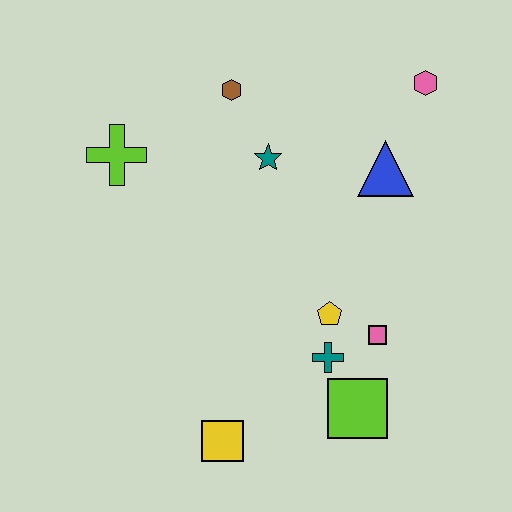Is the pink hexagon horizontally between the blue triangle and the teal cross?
No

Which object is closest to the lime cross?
The brown hexagon is closest to the lime cross.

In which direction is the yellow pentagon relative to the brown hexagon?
The yellow pentagon is below the brown hexagon.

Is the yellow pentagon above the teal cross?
Yes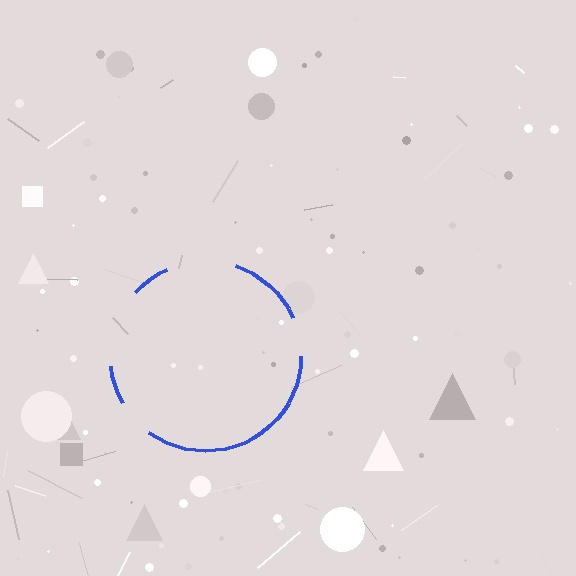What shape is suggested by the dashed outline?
The dashed outline suggests a circle.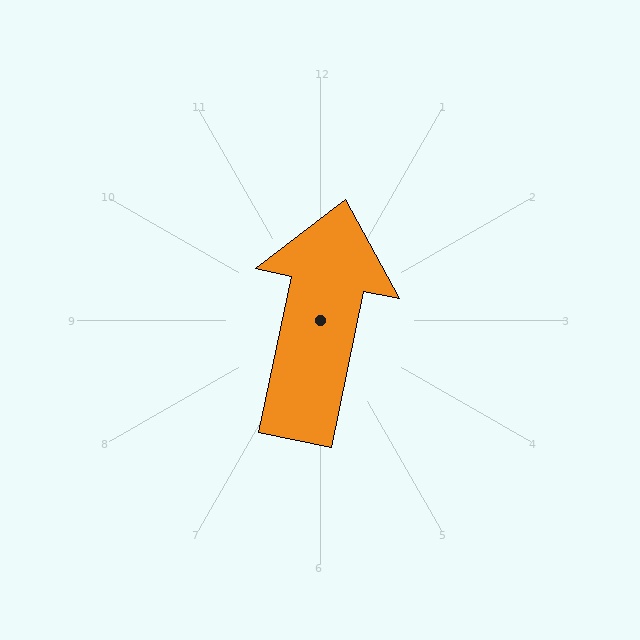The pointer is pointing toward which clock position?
Roughly 12 o'clock.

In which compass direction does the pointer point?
North.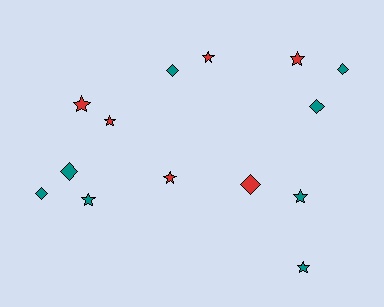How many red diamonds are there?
There is 1 red diamond.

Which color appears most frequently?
Teal, with 8 objects.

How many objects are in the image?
There are 14 objects.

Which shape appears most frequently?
Star, with 8 objects.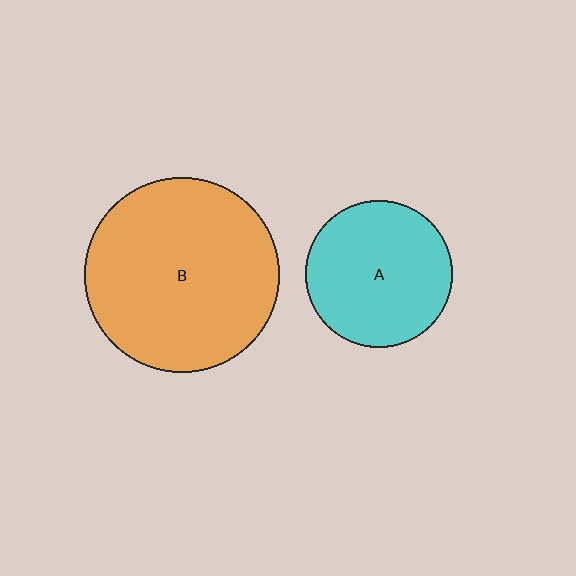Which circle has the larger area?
Circle B (orange).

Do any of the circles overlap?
No, none of the circles overlap.